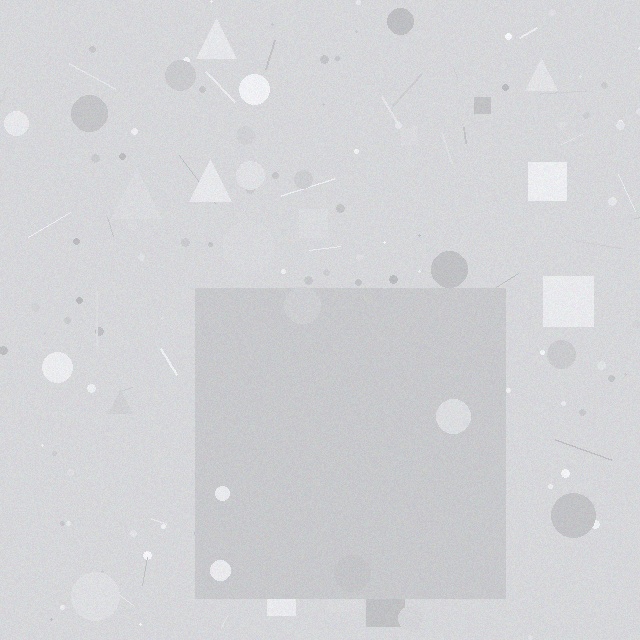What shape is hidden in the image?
A square is hidden in the image.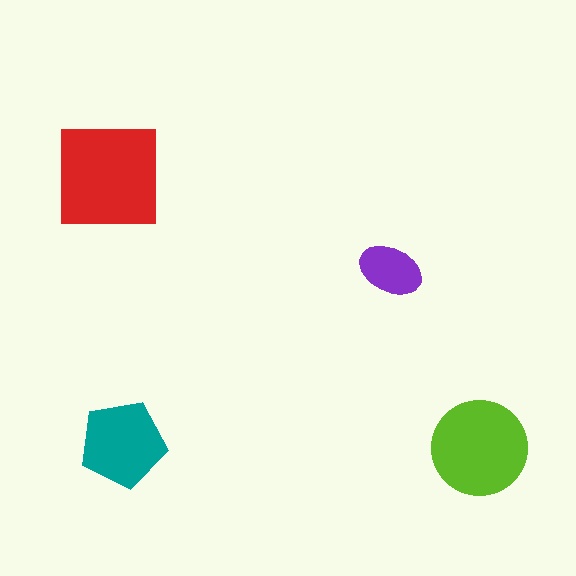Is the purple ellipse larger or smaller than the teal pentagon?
Smaller.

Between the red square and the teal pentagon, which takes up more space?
The red square.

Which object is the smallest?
The purple ellipse.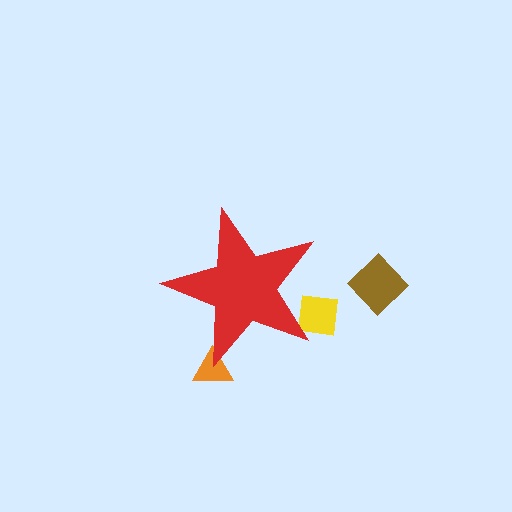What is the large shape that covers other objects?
A red star.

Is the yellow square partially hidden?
Yes, the yellow square is partially hidden behind the red star.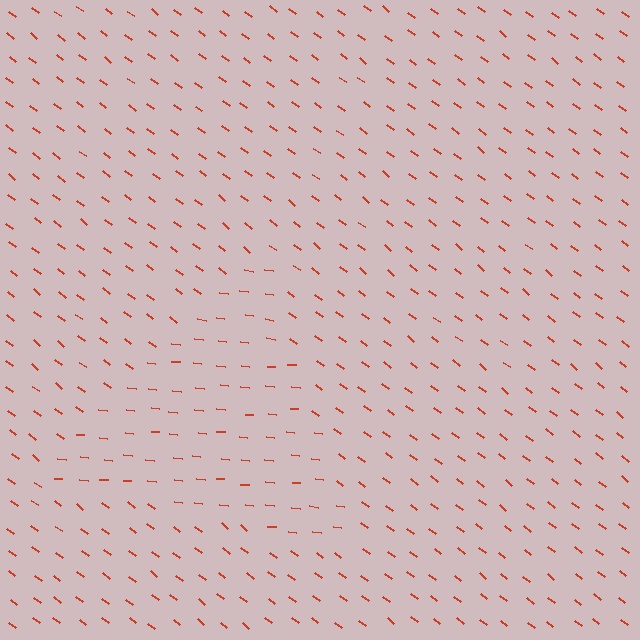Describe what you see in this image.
The image is filled with small red line segments. A triangle region in the image has lines oriented differently from the surrounding lines, creating a visible texture boundary.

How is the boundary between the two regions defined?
The boundary is defined purely by a change in line orientation (approximately 32 degrees difference). All lines are the same color and thickness.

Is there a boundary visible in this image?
Yes, there is a texture boundary formed by a change in line orientation.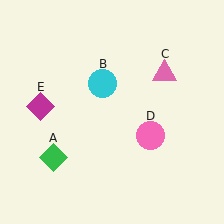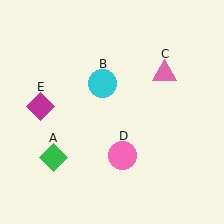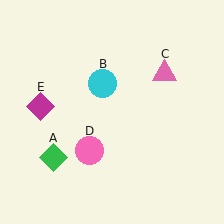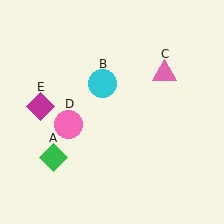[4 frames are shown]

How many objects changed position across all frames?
1 object changed position: pink circle (object D).